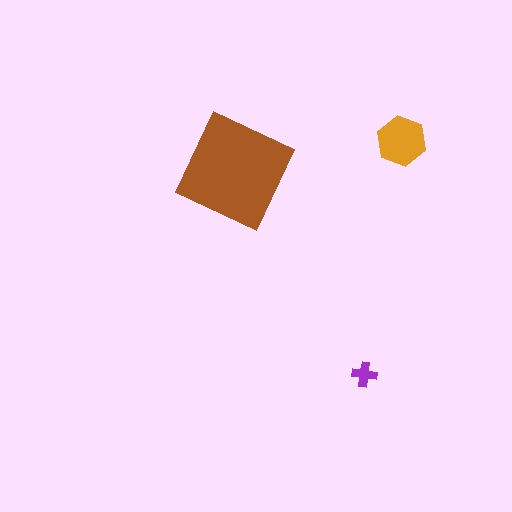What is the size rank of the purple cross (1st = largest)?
3rd.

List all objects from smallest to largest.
The purple cross, the orange hexagon, the brown square.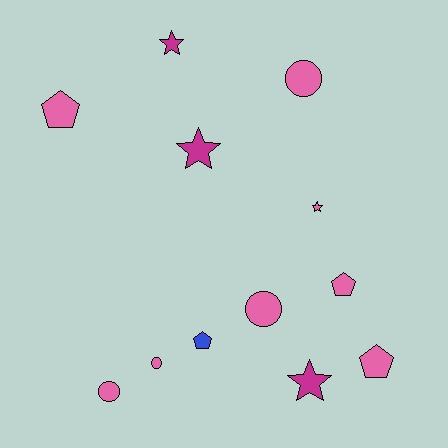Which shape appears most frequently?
Star, with 4 objects.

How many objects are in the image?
There are 12 objects.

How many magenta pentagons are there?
There are no magenta pentagons.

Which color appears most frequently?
Pink, with 8 objects.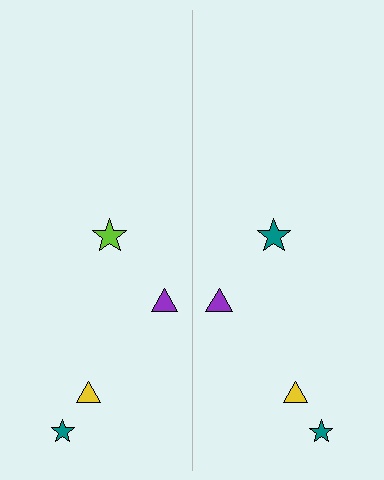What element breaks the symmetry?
The teal star on the right side breaks the symmetry — its mirror counterpart is lime.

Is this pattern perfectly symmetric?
No, the pattern is not perfectly symmetric. The teal star on the right side breaks the symmetry — its mirror counterpart is lime.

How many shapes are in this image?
There are 8 shapes in this image.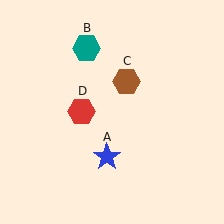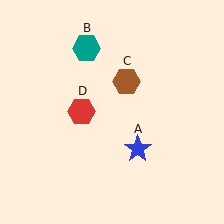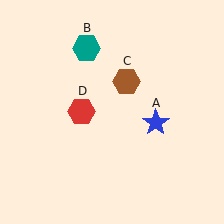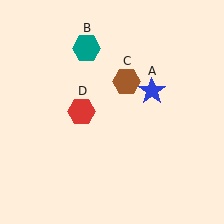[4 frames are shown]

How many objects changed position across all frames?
1 object changed position: blue star (object A).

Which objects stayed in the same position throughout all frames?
Teal hexagon (object B) and brown hexagon (object C) and red hexagon (object D) remained stationary.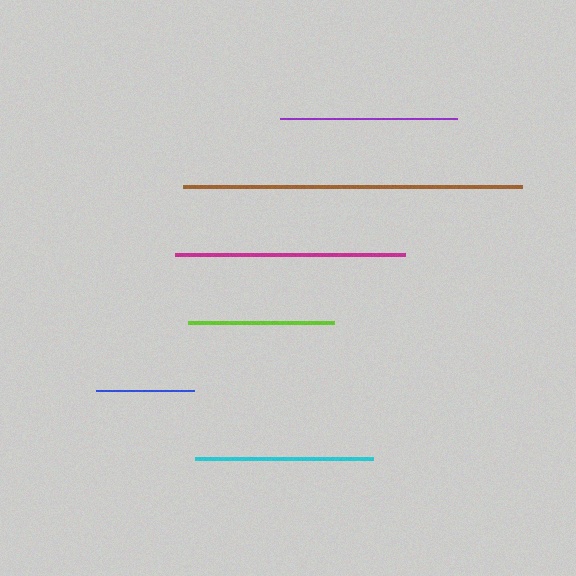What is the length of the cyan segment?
The cyan segment is approximately 177 pixels long.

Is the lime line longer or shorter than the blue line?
The lime line is longer than the blue line.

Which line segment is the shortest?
The blue line is the shortest at approximately 98 pixels.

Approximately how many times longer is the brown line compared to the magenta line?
The brown line is approximately 1.5 times the length of the magenta line.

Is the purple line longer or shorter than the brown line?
The brown line is longer than the purple line.